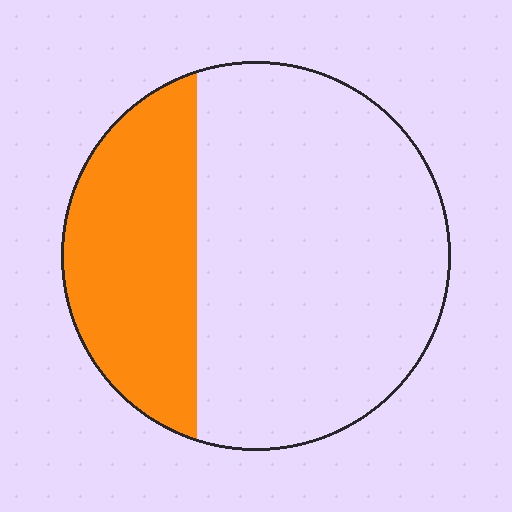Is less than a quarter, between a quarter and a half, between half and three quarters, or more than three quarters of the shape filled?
Between a quarter and a half.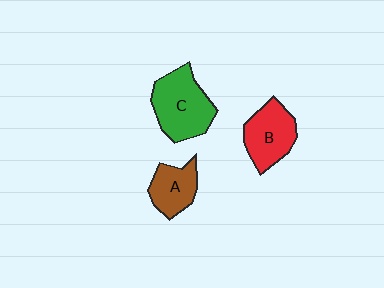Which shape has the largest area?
Shape C (green).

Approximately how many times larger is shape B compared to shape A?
Approximately 1.3 times.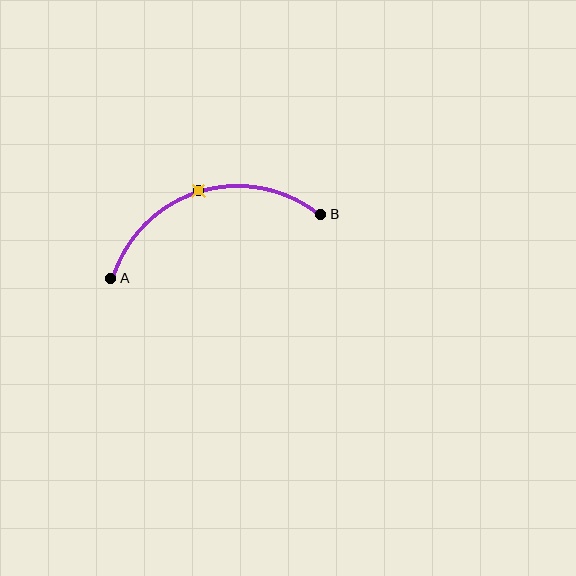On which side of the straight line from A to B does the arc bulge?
The arc bulges above the straight line connecting A and B.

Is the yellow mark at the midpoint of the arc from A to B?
Yes. The yellow mark lies on the arc at equal arc-length from both A and B — it is the arc midpoint.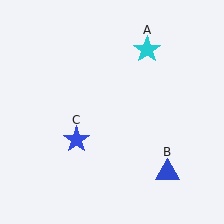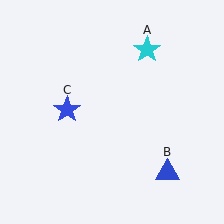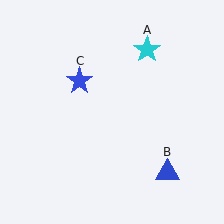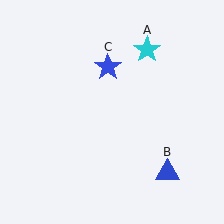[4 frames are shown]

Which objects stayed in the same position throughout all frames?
Cyan star (object A) and blue triangle (object B) remained stationary.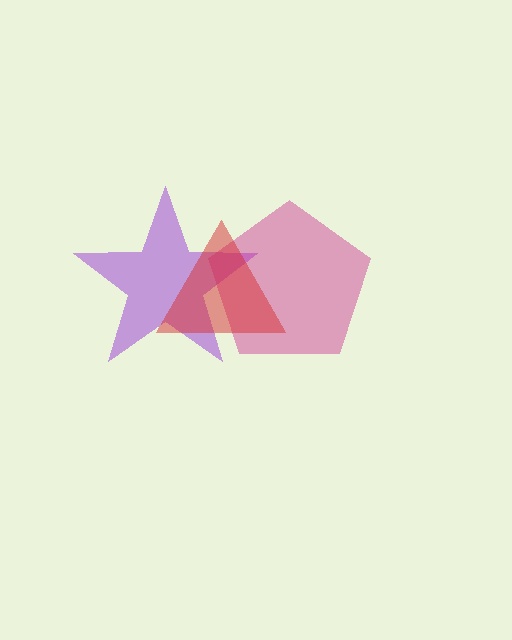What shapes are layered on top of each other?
The layered shapes are: a purple star, a magenta pentagon, a red triangle.